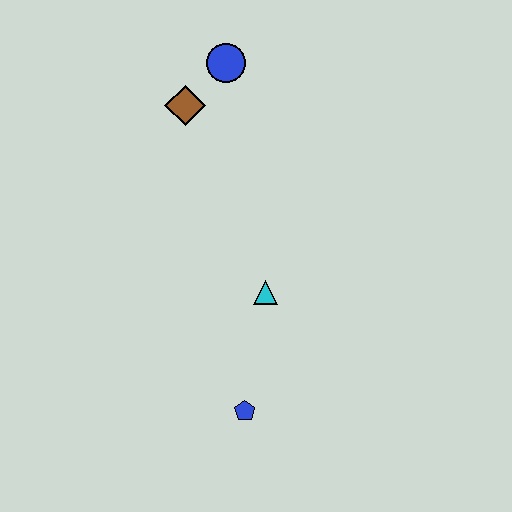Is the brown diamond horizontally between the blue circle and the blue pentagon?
No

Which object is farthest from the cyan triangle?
The blue circle is farthest from the cyan triangle.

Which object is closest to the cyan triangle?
The blue pentagon is closest to the cyan triangle.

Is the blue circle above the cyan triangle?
Yes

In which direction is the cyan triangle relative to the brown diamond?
The cyan triangle is below the brown diamond.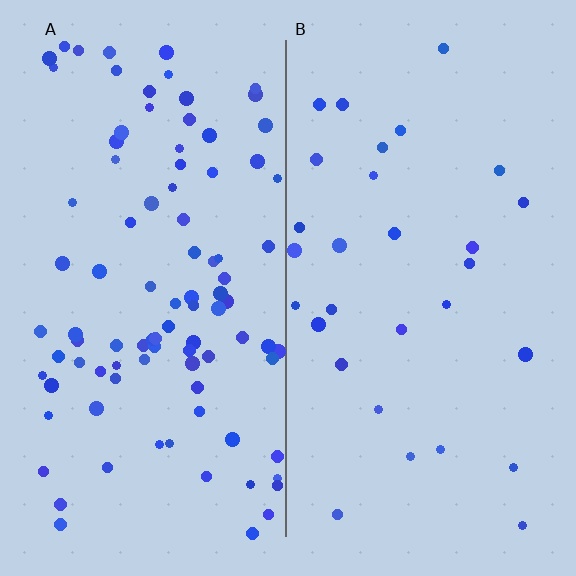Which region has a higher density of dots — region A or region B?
A (the left).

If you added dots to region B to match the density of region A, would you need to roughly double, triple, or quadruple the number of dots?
Approximately triple.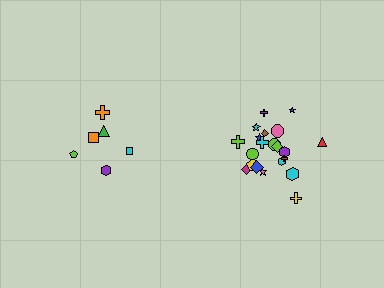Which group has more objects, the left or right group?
The right group.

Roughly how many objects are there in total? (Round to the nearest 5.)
Roughly 30 objects in total.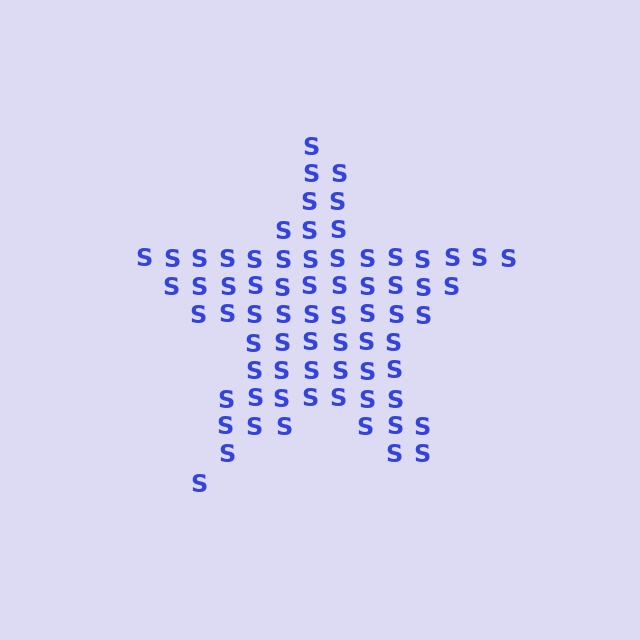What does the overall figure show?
The overall figure shows a star.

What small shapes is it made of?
It is made of small letter S's.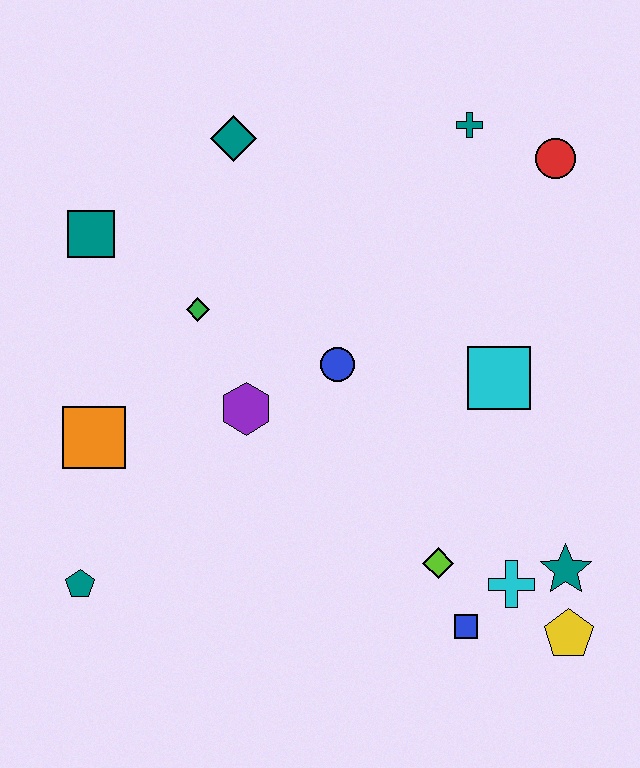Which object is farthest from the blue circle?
The yellow pentagon is farthest from the blue circle.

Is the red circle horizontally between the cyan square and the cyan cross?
No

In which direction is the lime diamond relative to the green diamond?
The lime diamond is below the green diamond.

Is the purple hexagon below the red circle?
Yes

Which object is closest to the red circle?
The teal cross is closest to the red circle.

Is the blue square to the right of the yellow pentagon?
No